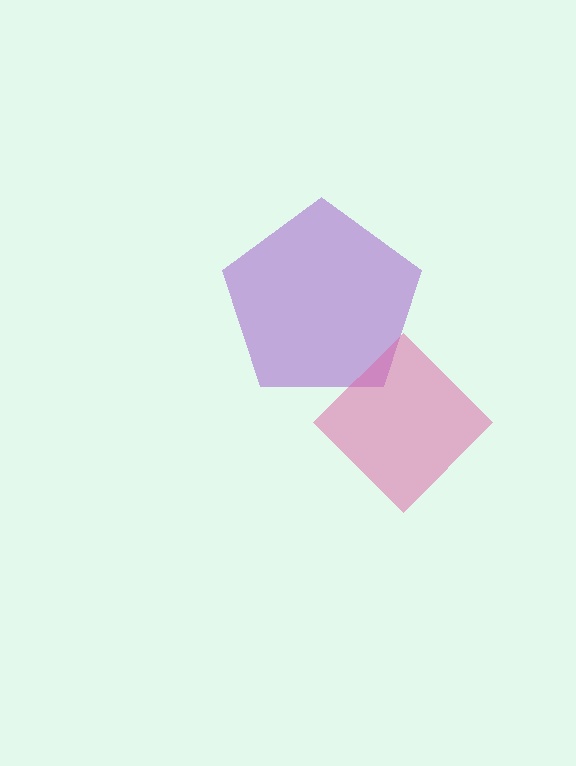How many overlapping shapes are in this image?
There are 2 overlapping shapes in the image.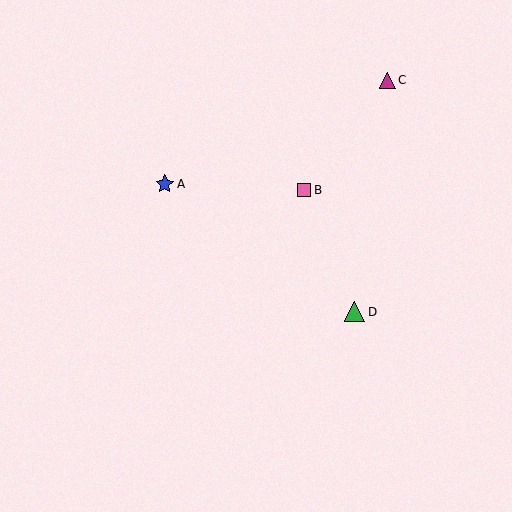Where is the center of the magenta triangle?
The center of the magenta triangle is at (388, 81).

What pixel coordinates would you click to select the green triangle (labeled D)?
Click at (355, 312) to select the green triangle D.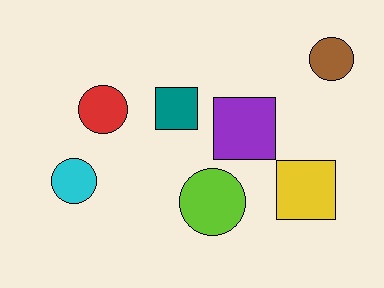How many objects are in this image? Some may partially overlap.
There are 7 objects.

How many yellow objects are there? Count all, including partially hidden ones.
There is 1 yellow object.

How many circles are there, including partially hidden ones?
There are 4 circles.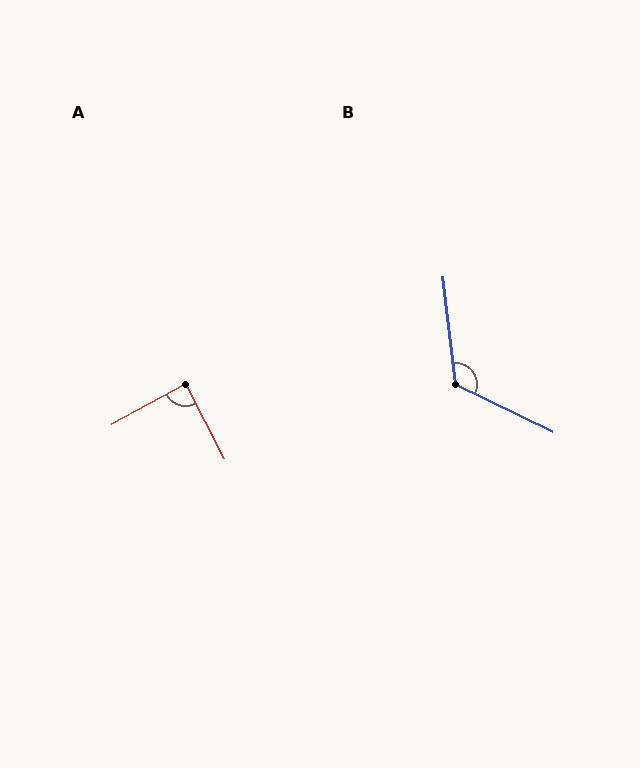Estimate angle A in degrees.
Approximately 89 degrees.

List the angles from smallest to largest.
A (89°), B (123°).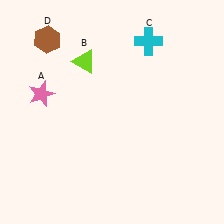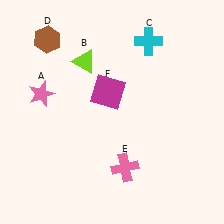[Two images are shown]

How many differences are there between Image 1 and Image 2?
There are 2 differences between the two images.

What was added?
A pink cross (E), a magenta square (F) were added in Image 2.